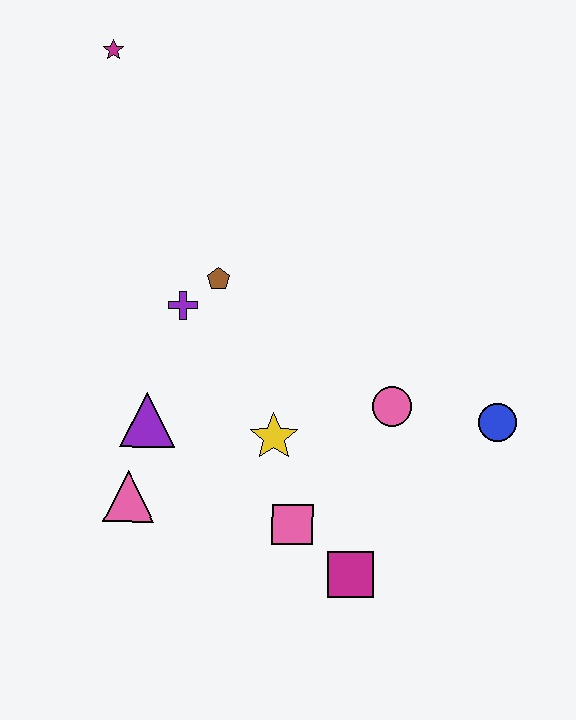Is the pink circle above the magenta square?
Yes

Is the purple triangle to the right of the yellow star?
No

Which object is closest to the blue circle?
The pink circle is closest to the blue circle.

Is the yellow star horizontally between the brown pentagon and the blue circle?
Yes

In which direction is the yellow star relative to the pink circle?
The yellow star is to the left of the pink circle.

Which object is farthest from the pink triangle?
The magenta star is farthest from the pink triangle.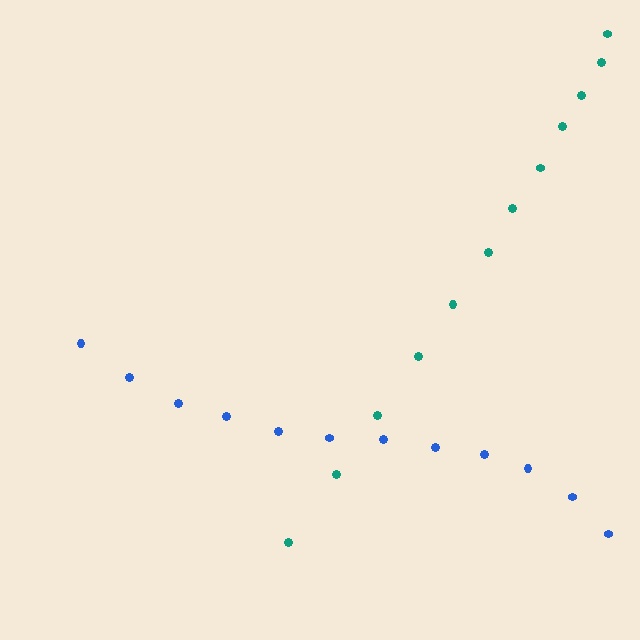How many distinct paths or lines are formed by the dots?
There are 2 distinct paths.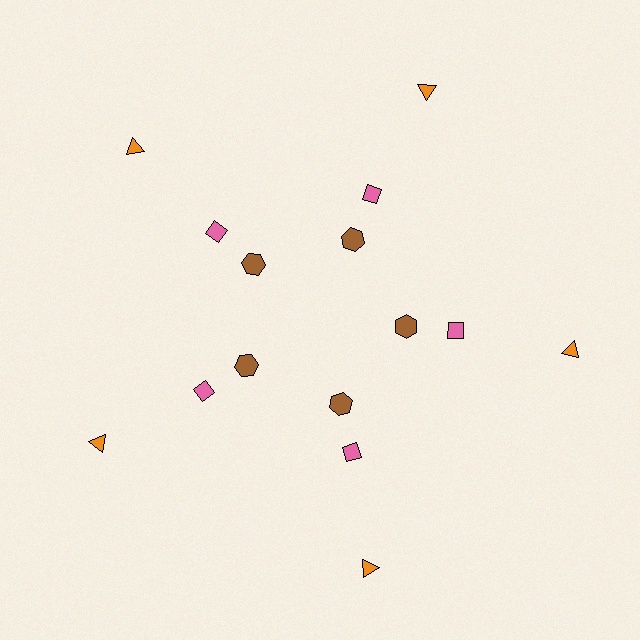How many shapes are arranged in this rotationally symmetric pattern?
There are 15 shapes, arranged in 5 groups of 3.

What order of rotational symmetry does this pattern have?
This pattern has 5-fold rotational symmetry.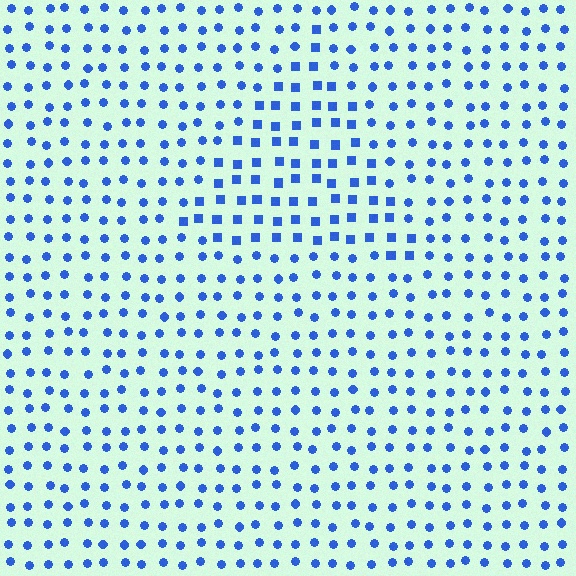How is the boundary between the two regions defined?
The boundary is defined by a change in element shape: squares inside vs. circles outside. All elements share the same color and spacing.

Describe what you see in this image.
The image is filled with small blue elements arranged in a uniform grid. A triangle-shaped region contains squares, while the surrounding area contains circles. The boundary is defined purely by the change in element shape.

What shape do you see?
I see a triangle.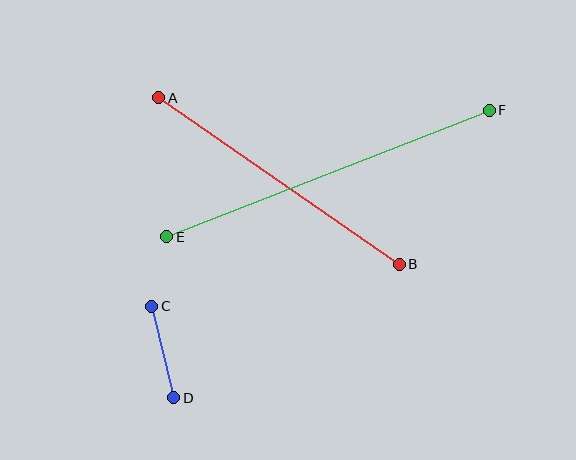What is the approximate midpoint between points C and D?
The midpoint is at approximately (163, 352) pixels.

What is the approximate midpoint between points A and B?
The midpoint is at approximately (279, 181) pixels.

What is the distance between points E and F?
The distance is approximately 347 pixels.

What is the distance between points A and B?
The distance is approximately 293 pixels.